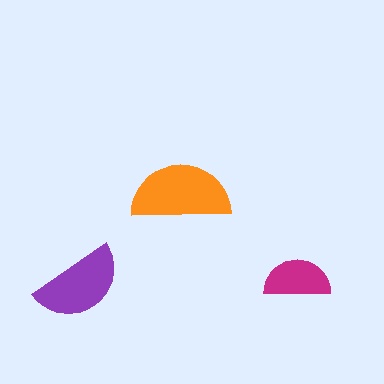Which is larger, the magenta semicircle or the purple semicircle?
The purple one.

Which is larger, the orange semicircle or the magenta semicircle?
The orange one.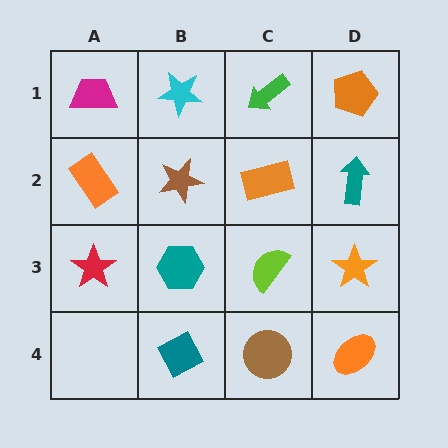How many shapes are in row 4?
3 shapes.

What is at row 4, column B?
A teal diamond.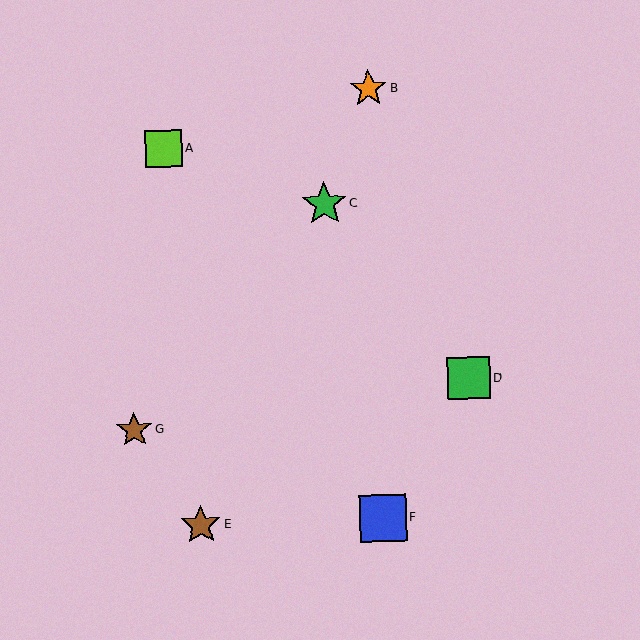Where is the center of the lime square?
The center of the lime square is at (164, 149).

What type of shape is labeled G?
Shape G is a brown star.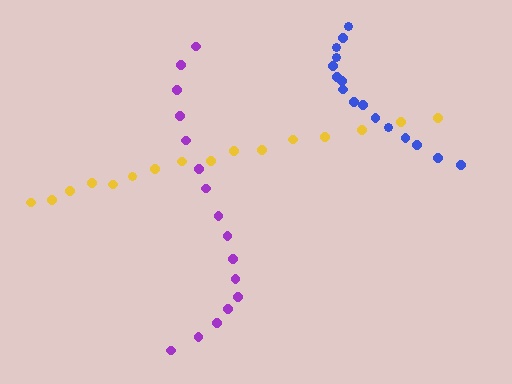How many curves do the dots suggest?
There are 3 distinct paths.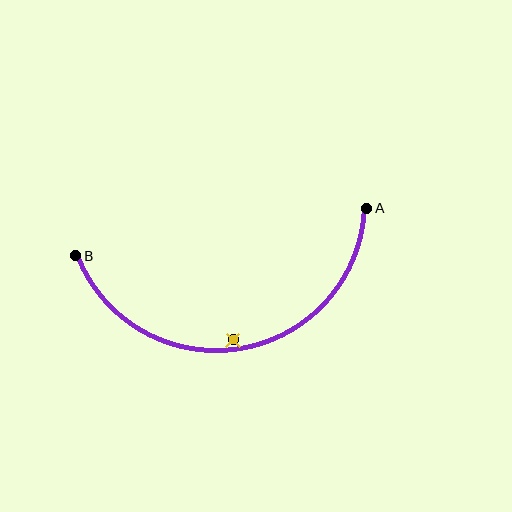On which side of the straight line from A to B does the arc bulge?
The arc bulges below the straight line connecting A and B.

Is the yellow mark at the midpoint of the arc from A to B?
No — the yellow mark does not lie on the arc at all. It sits slightly inside the curve.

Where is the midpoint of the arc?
The arc midpoint is the point on the curve farthest from the straight line joining A and B. It sits below that line.